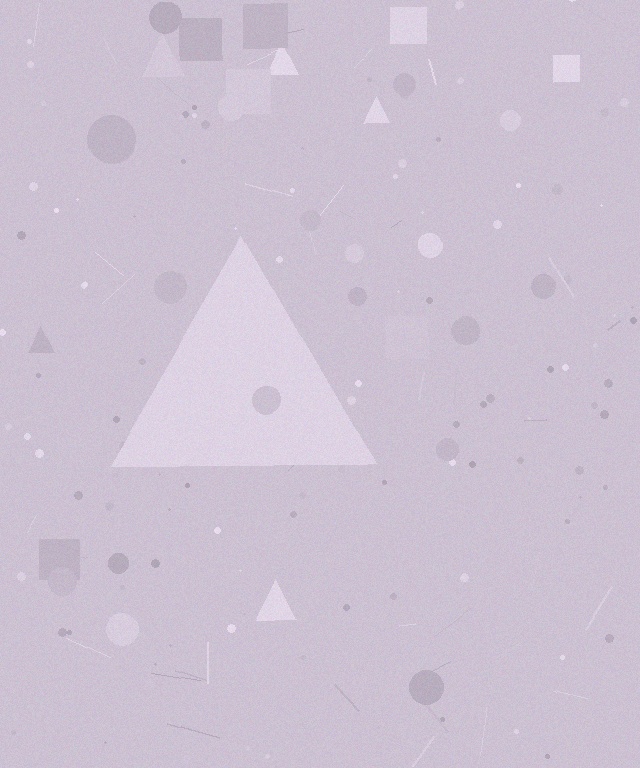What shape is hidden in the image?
A triangle is hidden in the image.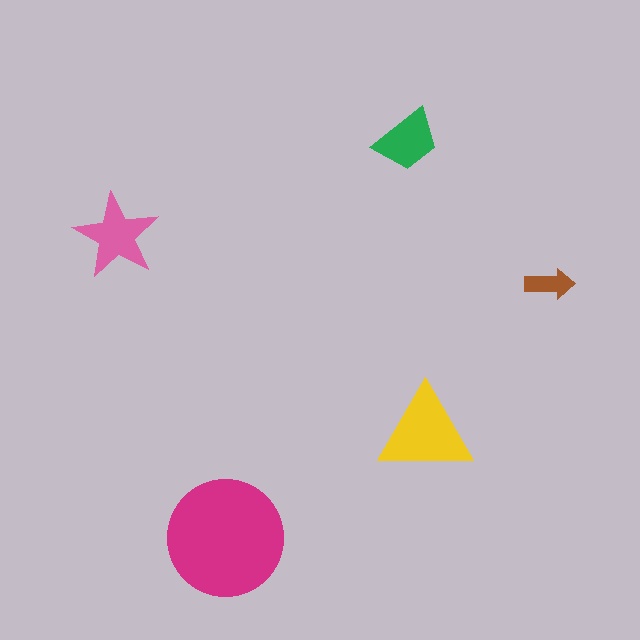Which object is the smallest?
The brown arrow.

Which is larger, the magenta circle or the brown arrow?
The magenta circle.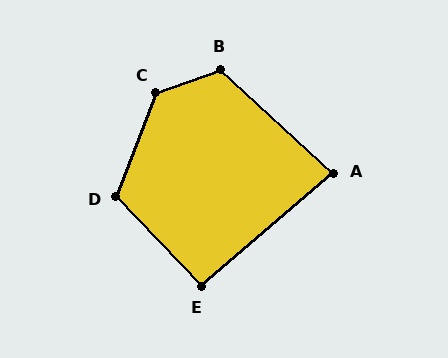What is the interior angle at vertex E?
Approximately 93 degrees (approximately right).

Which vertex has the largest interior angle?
C, at approximately 131 degrees.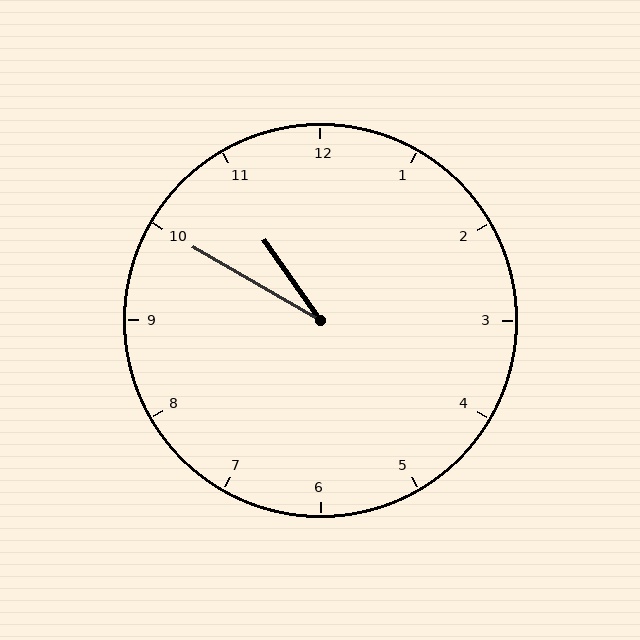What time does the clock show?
10:50.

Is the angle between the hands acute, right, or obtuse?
It is acute.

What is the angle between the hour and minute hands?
Approximately 25 degrees.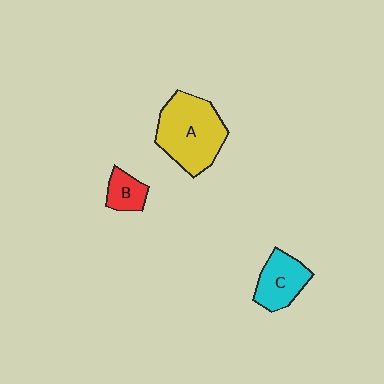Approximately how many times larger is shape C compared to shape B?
Approximately 1.7 times.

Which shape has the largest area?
Shape A (yellow).